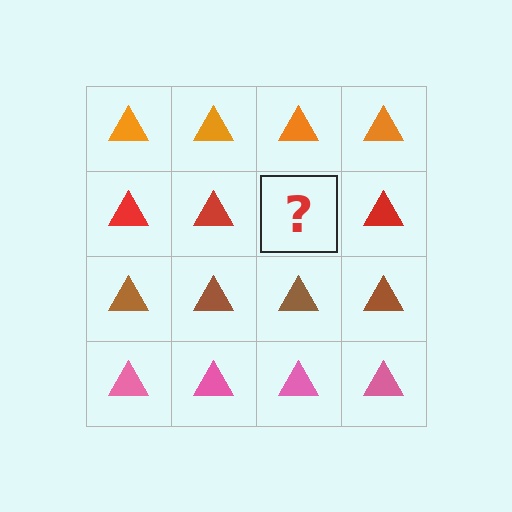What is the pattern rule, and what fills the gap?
The rule is that each row has a consistent color. The gap should be filled with a red triangle.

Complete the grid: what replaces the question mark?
The question mark should be replaced with a red triangle.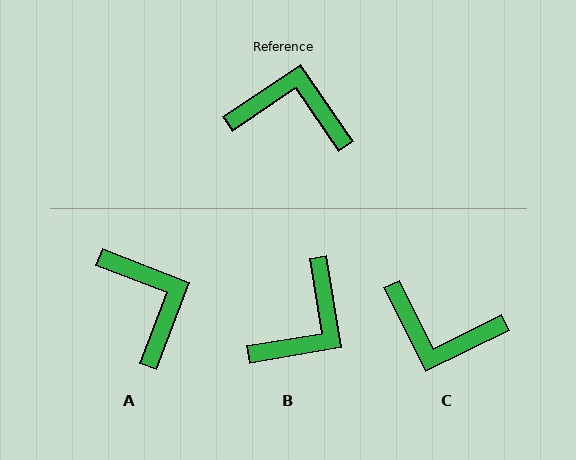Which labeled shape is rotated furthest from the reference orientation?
C, about 172 degrees away.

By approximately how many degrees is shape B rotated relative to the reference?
Approximately 115 degrees clockwise.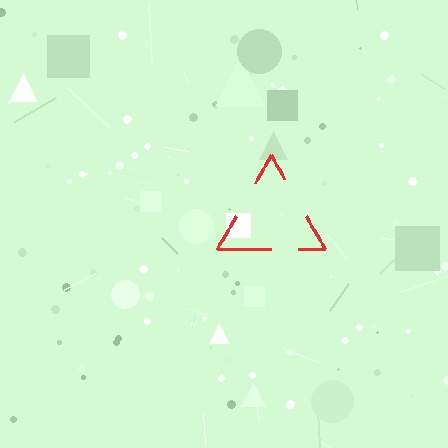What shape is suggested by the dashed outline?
The dashed outline suggests a triangle.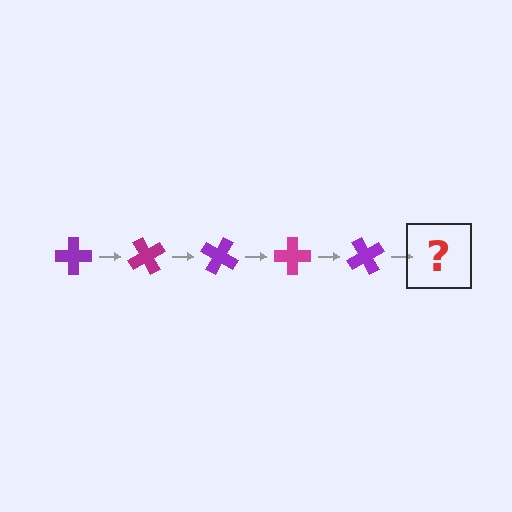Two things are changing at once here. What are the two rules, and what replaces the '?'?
The two rules are that it rotates 60 degrees each step and the color cycles through purple and magenta. The '?' should be a magenta cross, rotated 300 degrees from the start.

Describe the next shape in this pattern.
It should be a magenta cross, rotated 300 degrees from the start.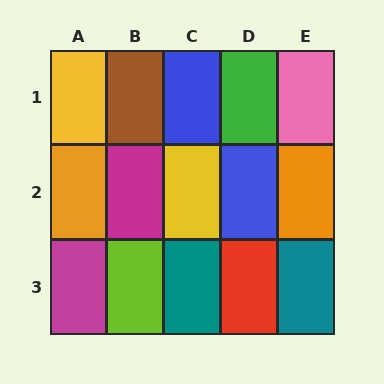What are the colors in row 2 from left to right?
Orange, magenta, yellow, blue, orange.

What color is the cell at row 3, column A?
Magenta.